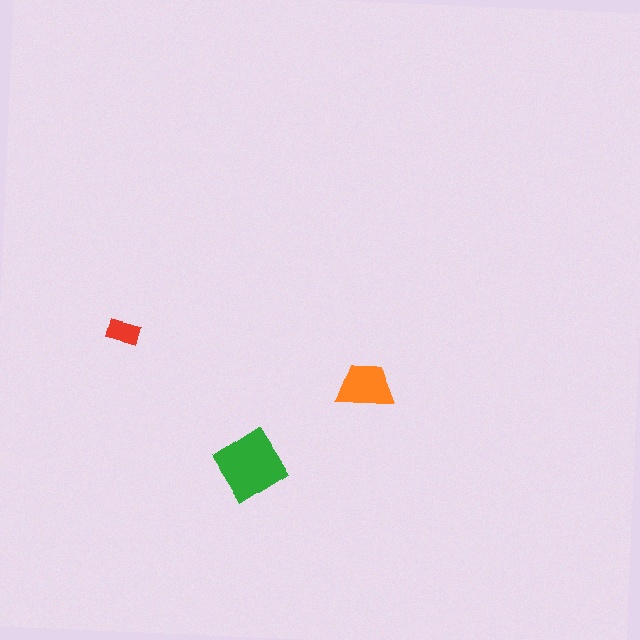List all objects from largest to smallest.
The green diamond, the orange trapezoid, the red rectangle.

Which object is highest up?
The red rectangle is topmost.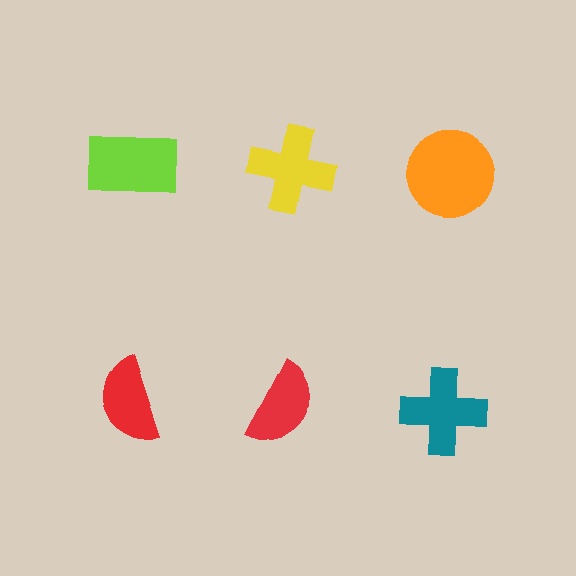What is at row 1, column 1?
A lime rectangle.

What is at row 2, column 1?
A red semicircle.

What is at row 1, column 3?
An orange circle.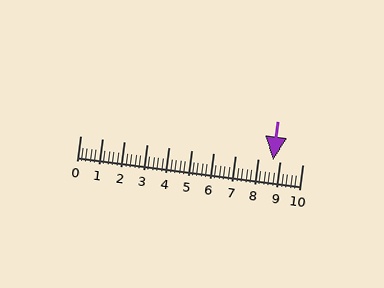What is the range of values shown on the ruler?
The ruler shows values from 0 to 10.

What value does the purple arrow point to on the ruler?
The purple arrow points to approximately 8.7.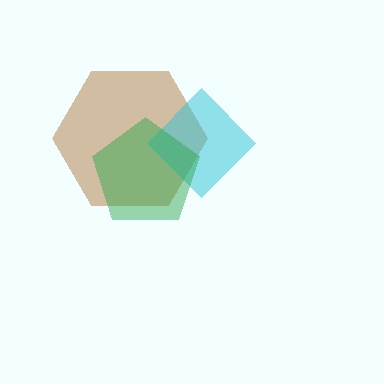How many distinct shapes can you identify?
There are 3 distinct shapes: a brown hexagon, a cyan diamond, a green pentagon.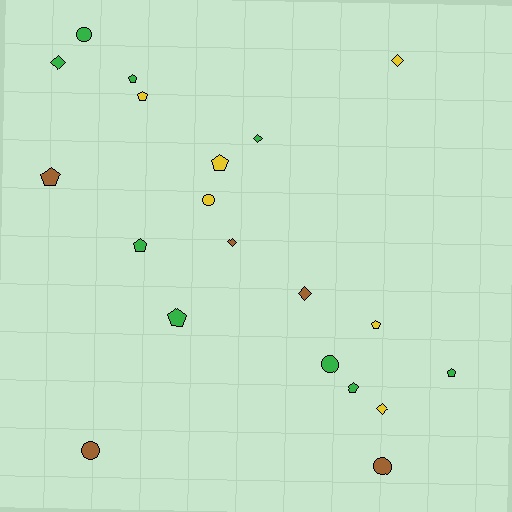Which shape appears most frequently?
Pentagon, with 9 objects.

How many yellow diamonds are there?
There are 2 yellow diamonds.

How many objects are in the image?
There are 20 objects.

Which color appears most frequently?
Green, with 9 objects.